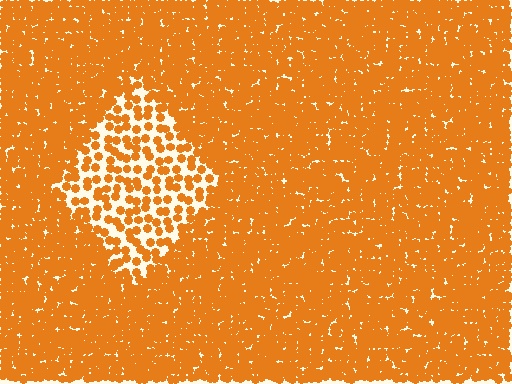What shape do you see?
I see a diamond.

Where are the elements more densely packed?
The elements are more densely packed outside the diamond boundary.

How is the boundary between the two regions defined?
The boundary is defined by a change in element density (approximately 2.5x ratio). All elements are the same color, size, and shape.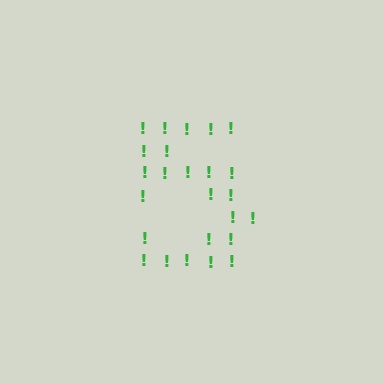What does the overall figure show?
The overall figure shows the digit 5.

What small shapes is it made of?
It is made of small exclamation marks.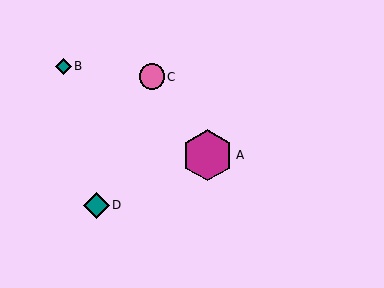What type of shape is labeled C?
Shape C is a pink circle.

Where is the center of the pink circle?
The center of the pink circle is at (152, 77).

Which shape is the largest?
The magenta hexagon (labeled A) is the largest.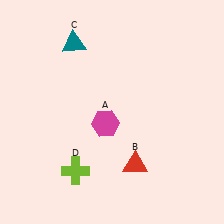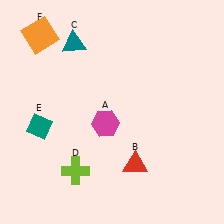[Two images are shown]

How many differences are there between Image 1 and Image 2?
There are 2 differences between the two images.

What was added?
A teal diamond (E), an orange square (F) were added in Image 2.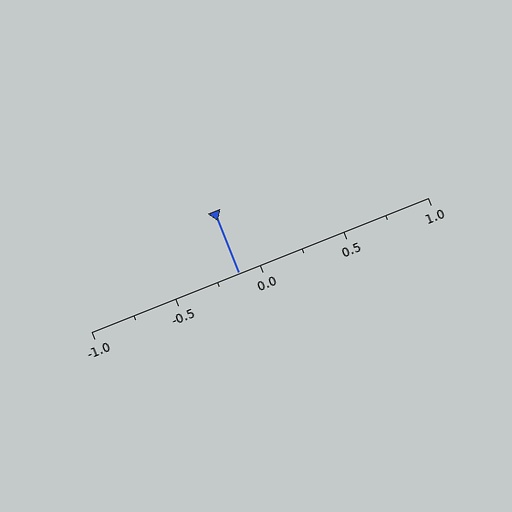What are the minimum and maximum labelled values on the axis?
The axis runs from -1.0 to 1.0.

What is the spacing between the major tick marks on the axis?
The major ticks are spaced 0.5 apart.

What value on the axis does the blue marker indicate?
The marker indicates approximately -0.12.